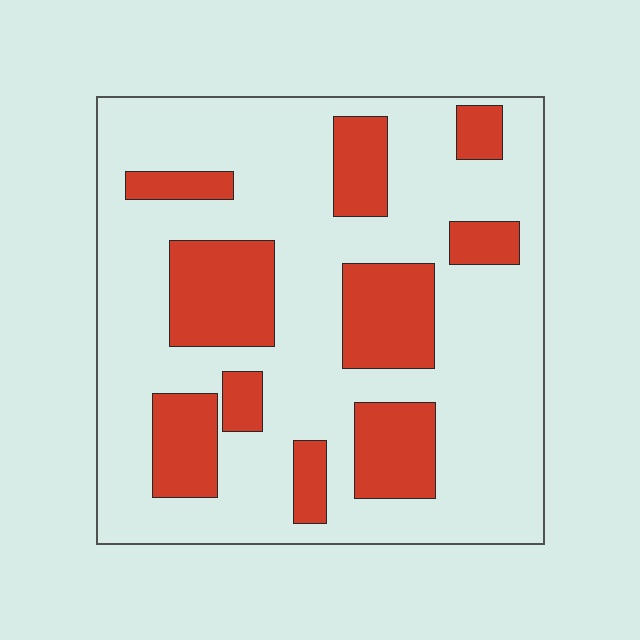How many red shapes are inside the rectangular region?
10.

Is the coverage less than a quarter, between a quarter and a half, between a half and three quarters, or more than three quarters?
Between a quarter and a half.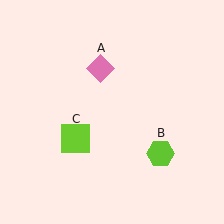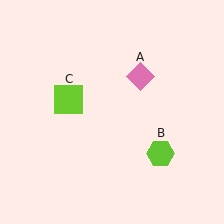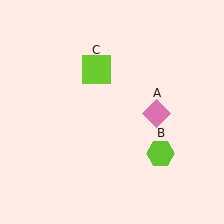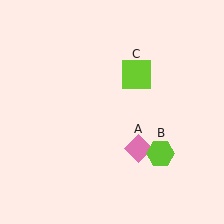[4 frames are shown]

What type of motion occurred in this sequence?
The pink diamond (object A), lime square (object C) rotated clockwise around the center of the scene.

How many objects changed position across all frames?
2 objects changed position: pink diamond (object A), lime square (object C).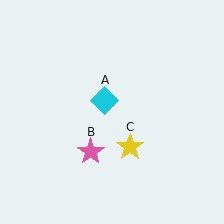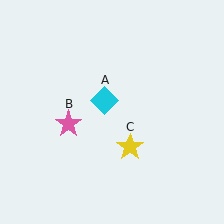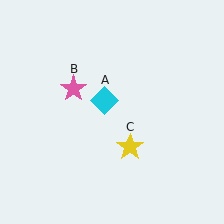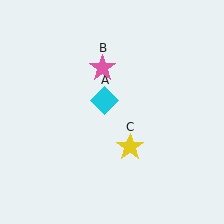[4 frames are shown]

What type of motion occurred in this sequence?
The pink star (object B) rotated clockwise around the center of the scene.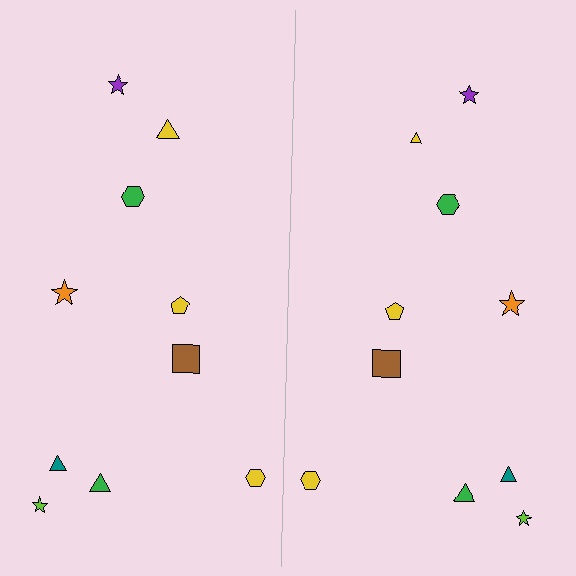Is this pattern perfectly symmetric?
No, the pattern is not perfectly symmetric. The yellow triangle on the right side has a different size than its mirror counterpart.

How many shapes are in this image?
There are 20 shapes in this image.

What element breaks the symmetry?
The yellow triangle on the right side has a different size than its mirror counterpart.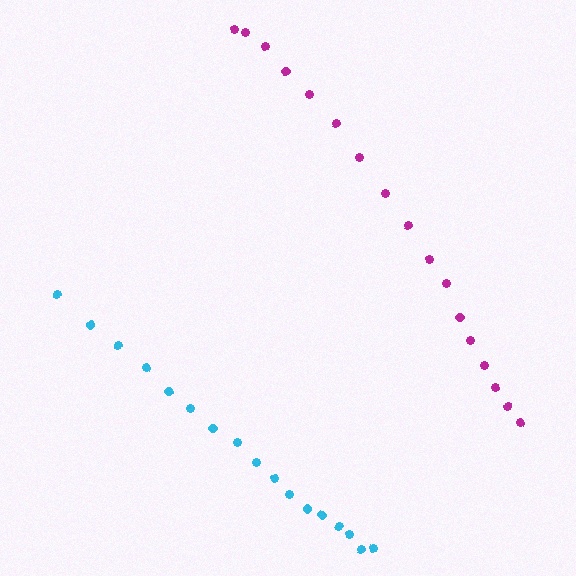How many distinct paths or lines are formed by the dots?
There are 2 distinct paths.